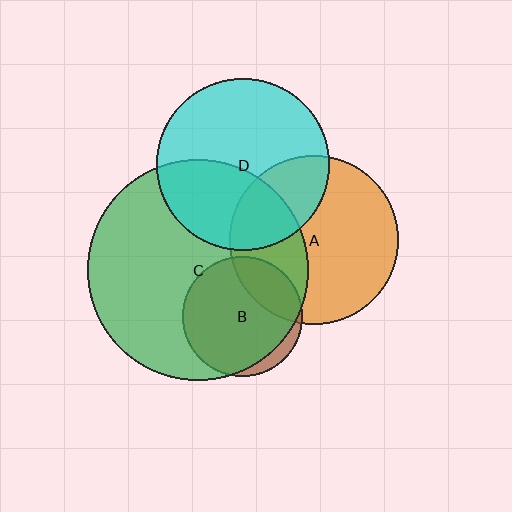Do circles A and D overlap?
Yes.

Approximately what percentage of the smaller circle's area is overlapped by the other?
Approximately 30%.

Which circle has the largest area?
Circle C (green).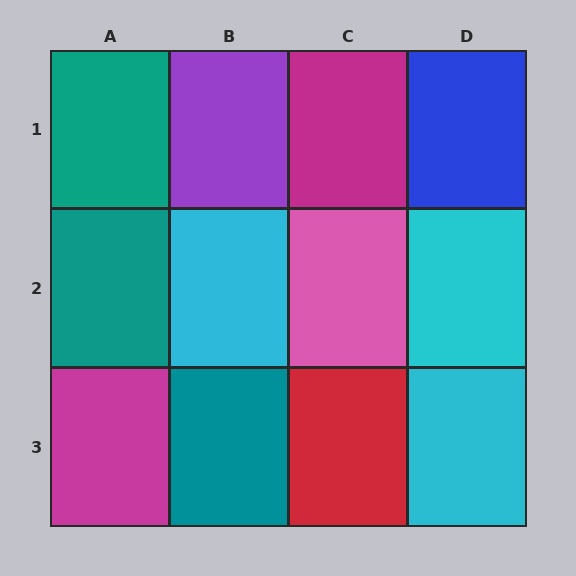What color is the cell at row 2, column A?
Teal.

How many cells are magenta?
2 cells are magenta.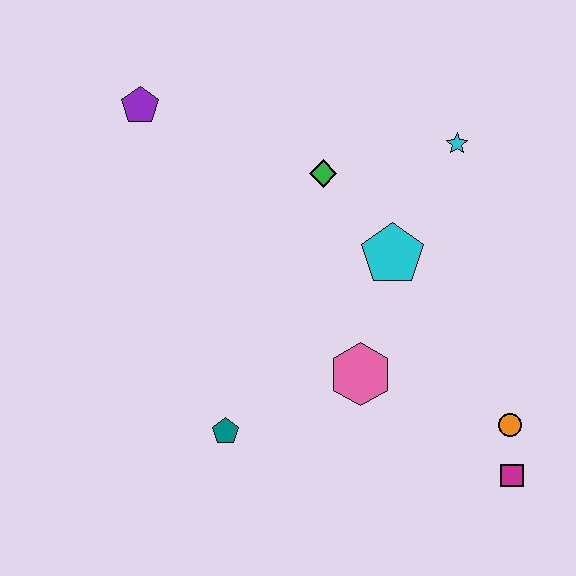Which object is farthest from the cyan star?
The teal pentagon is farthest from the cyan star.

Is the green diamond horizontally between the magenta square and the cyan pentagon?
No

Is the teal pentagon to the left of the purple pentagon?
No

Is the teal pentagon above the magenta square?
Yes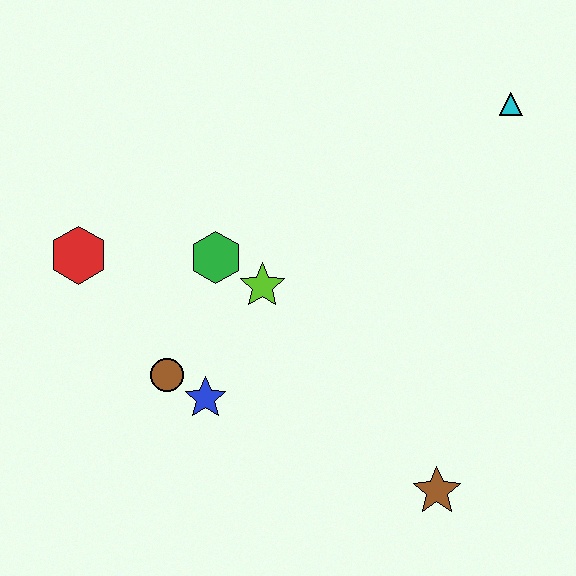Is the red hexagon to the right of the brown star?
No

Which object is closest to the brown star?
The blue star is closest to the brown star.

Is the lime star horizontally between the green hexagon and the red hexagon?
No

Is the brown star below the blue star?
Yes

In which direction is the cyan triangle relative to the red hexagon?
The cyan triangle is to the right of the red hexagon.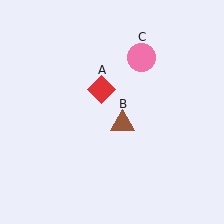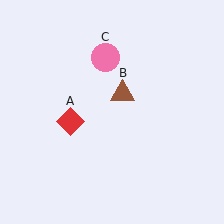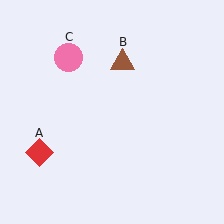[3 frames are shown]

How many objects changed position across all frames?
3 objects changed position: red diamond (object A), brown triangle (object B), pink circle (object C).